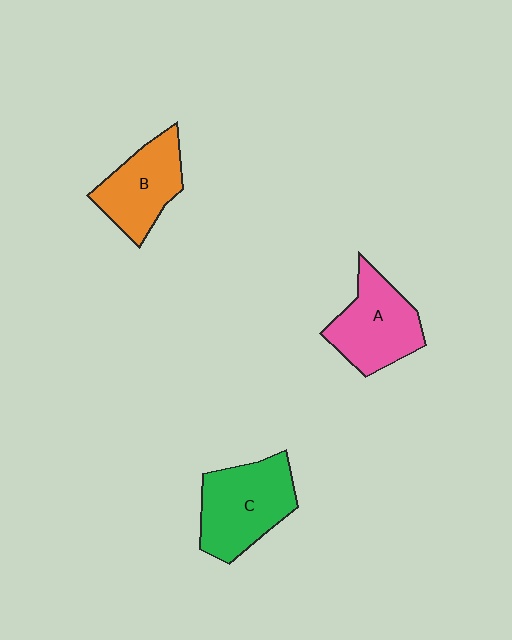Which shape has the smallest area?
Shape B (orange).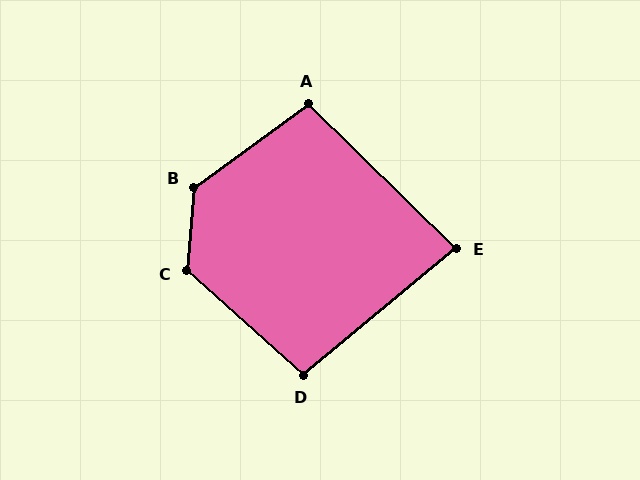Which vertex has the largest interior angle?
B, at approximately 131 degrees.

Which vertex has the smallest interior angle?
E, at approximately 84 degrees.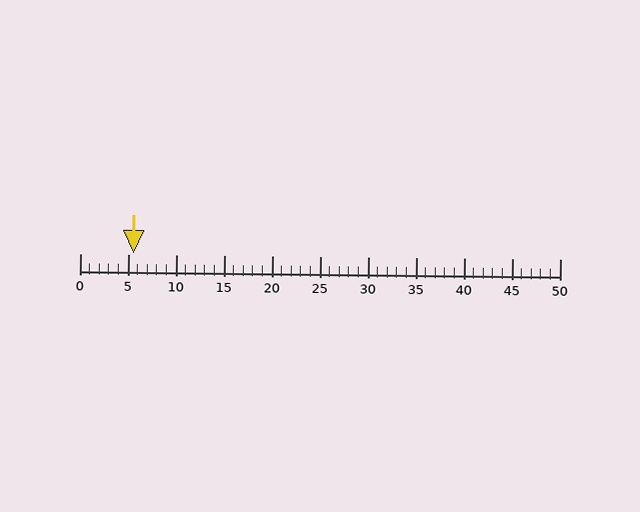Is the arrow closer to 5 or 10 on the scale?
The arrow is closer to 5.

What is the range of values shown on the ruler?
The ruler shows values from 0 to 50.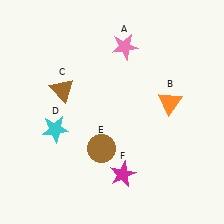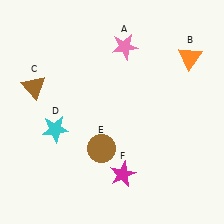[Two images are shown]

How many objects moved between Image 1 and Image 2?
2 objects moved between the two images.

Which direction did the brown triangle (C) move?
The brown triangle (C) moved left.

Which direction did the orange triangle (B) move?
The orange triangle (B) moved up.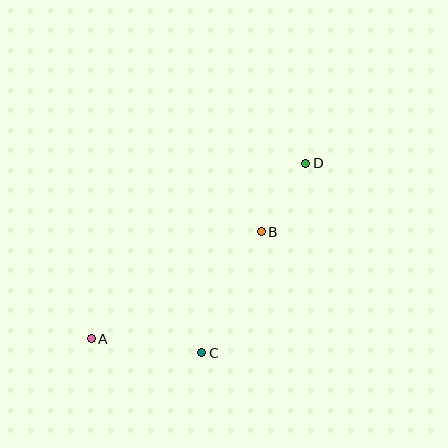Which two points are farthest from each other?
Points A and D are farthest from each other.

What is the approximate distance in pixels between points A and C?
The distance between A and C is approximately 111 pixels.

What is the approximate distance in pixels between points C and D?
The distance between C and D is approximately 216 pixels.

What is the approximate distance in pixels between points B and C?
The distance between B and C is approximately 135 pixels.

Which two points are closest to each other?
Points B and D are closest to each other.